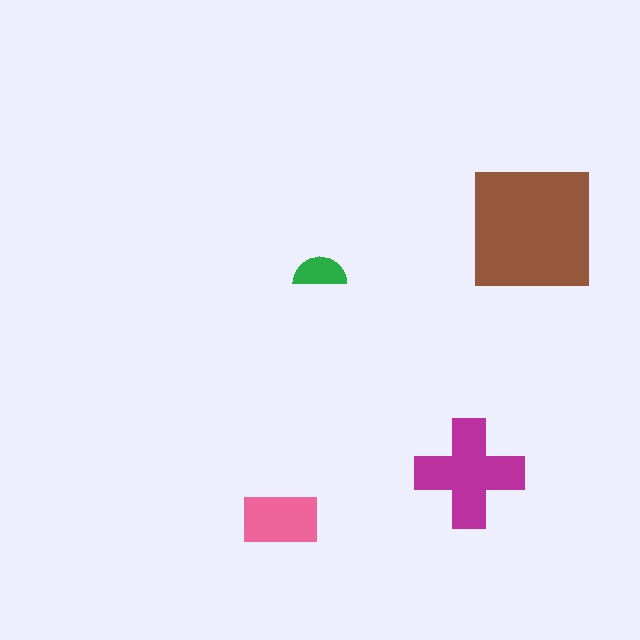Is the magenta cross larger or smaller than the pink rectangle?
Larger.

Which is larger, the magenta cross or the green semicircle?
The magenta cross.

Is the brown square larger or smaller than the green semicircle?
Larger.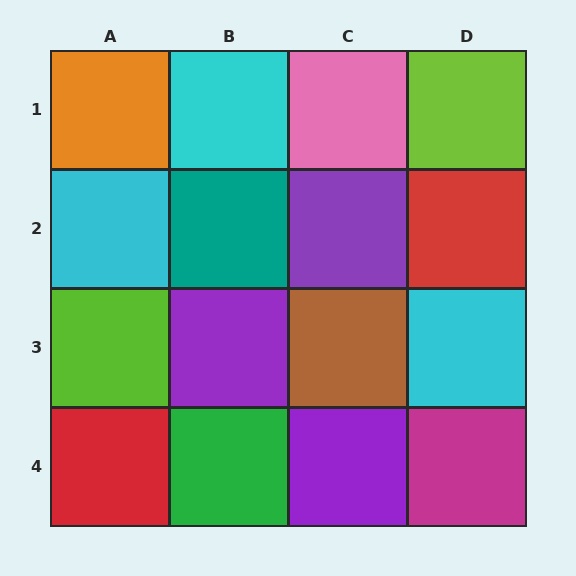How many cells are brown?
1 cell is brown.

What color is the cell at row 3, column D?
Cyan.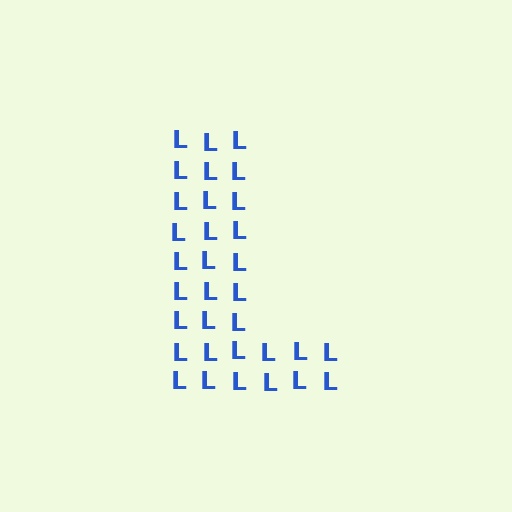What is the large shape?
The large shape is the letter L.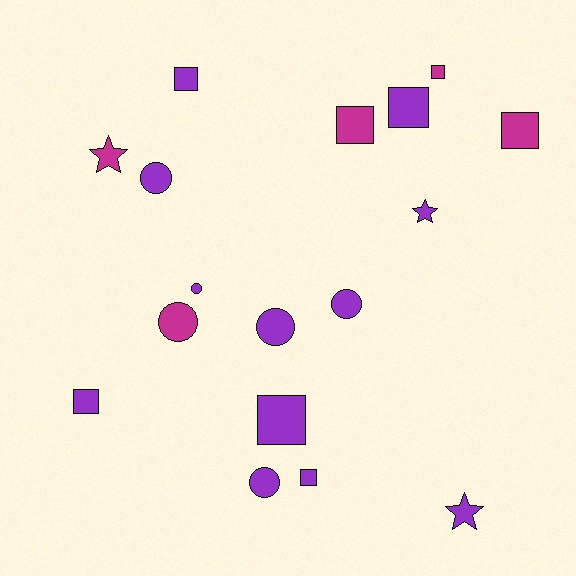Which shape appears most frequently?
Square, with 8 objects.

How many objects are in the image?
There are 17 objects.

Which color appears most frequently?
Purple, with 12 objects.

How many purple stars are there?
There are 2 purple stars.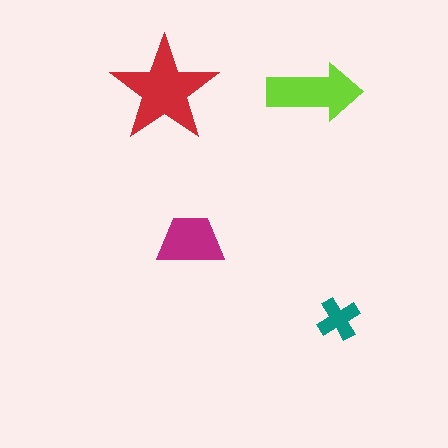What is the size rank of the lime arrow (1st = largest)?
2nd.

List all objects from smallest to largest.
The teal cross, the magenta trapezoid, the lime arrow, the red star.